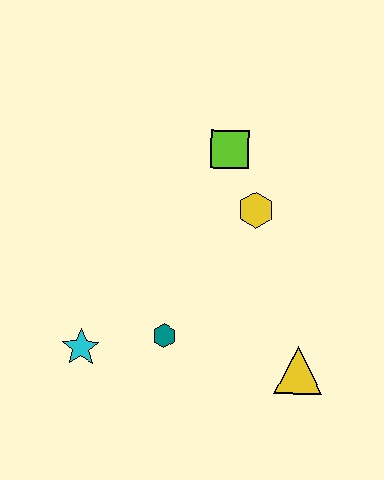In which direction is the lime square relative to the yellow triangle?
The lime square is above the yellow triangle.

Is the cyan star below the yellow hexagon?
Yes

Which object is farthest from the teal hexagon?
The lime square is farthest from the teal hexagon.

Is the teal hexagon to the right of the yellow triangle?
No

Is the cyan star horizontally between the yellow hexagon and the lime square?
No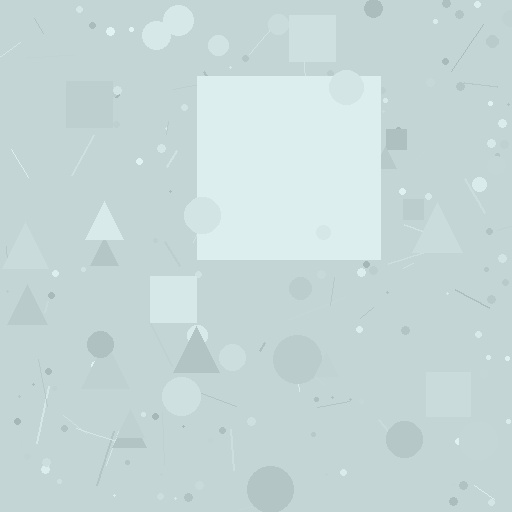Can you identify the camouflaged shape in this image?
The camouflaged shape is a square.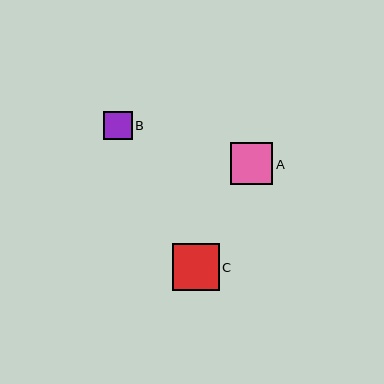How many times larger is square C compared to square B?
Square C is approximately 1.6 times the size of square B.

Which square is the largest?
Square C is the largest with a size of approximately 47 pixels.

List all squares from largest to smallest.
From largest to smallest: C, A, B.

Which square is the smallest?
Square B is the smallest with a size of approximately 29 pixels.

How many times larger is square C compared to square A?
Square C is approximately 1.1 times the size of square A.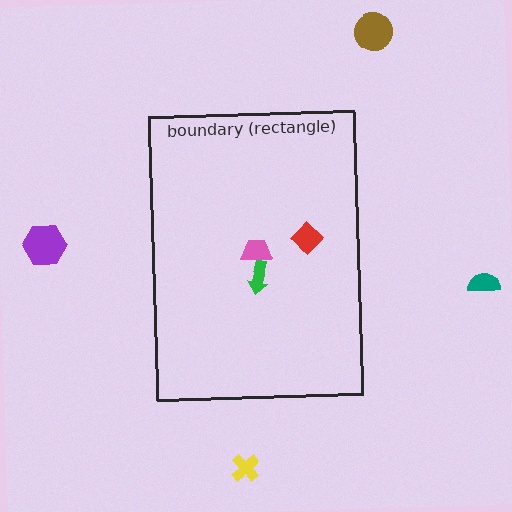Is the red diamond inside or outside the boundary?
Inside.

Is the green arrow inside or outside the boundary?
Inside.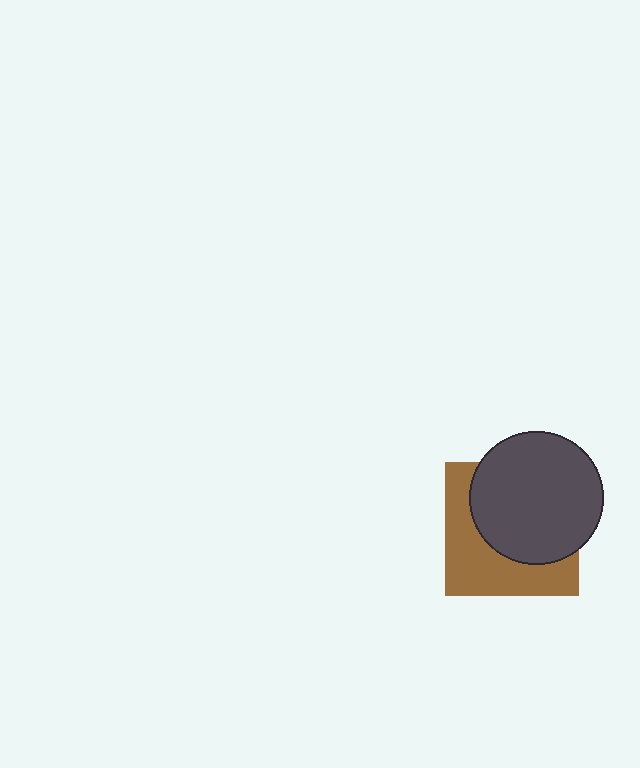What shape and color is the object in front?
The object in front is a dark gray circle.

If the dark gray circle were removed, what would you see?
You would see the complete brown square.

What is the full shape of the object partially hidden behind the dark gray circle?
The partially hidden object is a brown square.